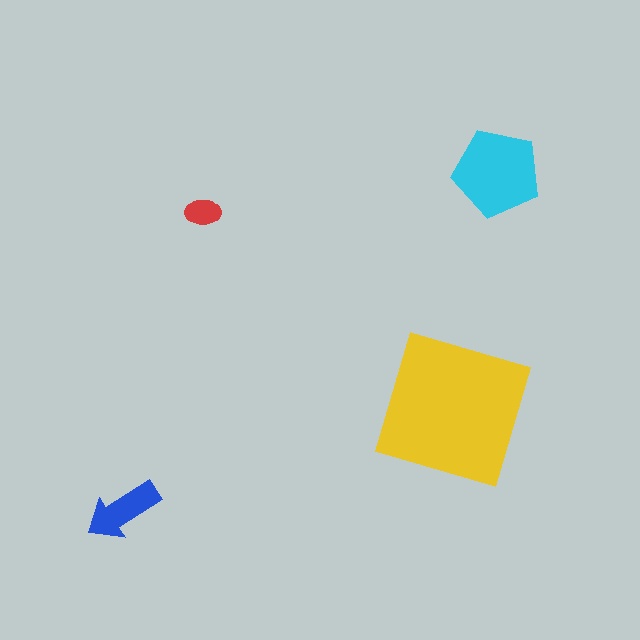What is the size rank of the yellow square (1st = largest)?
1st.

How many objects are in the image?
There are 4 objects in the image.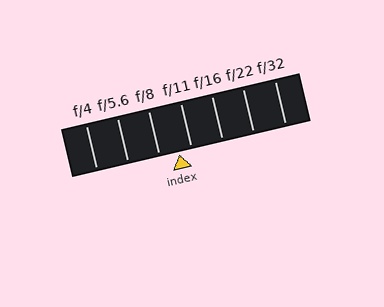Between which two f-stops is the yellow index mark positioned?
The index mark is between f/8 and f/11.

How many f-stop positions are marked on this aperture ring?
There are 7 f-stop positions marked.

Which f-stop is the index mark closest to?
The index mark is closest to f/11.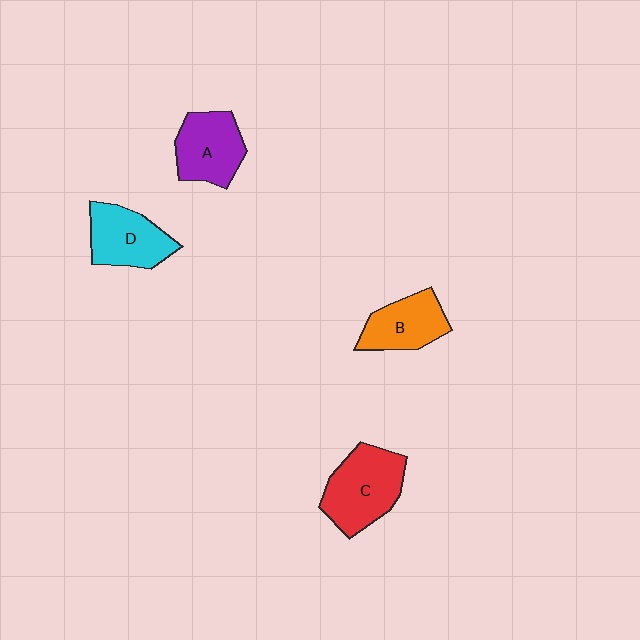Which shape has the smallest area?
Shape B (orange).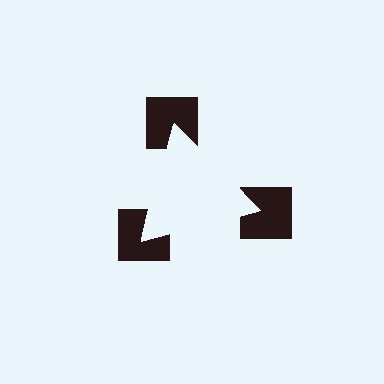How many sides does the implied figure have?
3 sides.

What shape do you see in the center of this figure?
An illusory triangle — its edges are inferred from the aligned wedge cuts in the notched squares, not physically drawn.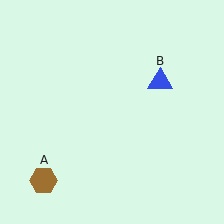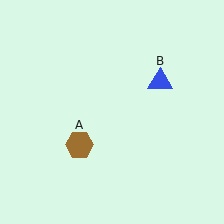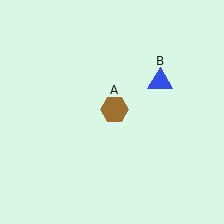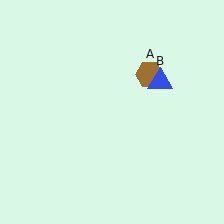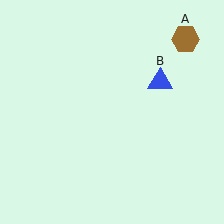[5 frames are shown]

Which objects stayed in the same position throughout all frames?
Blue triangle (object B) remained stationary.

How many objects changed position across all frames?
1 object changed position: brown hexagon (object A).